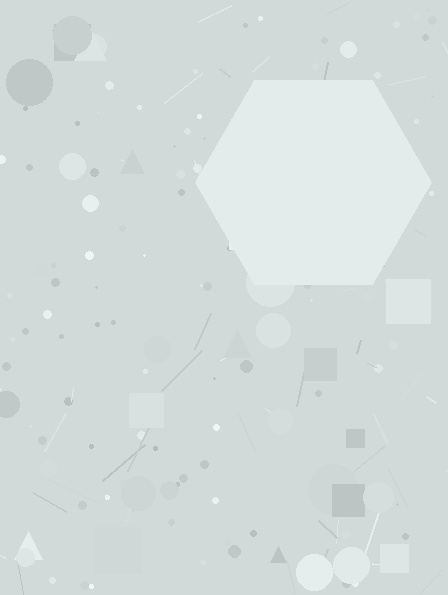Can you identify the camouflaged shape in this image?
The camouflaged shape is a hexagon.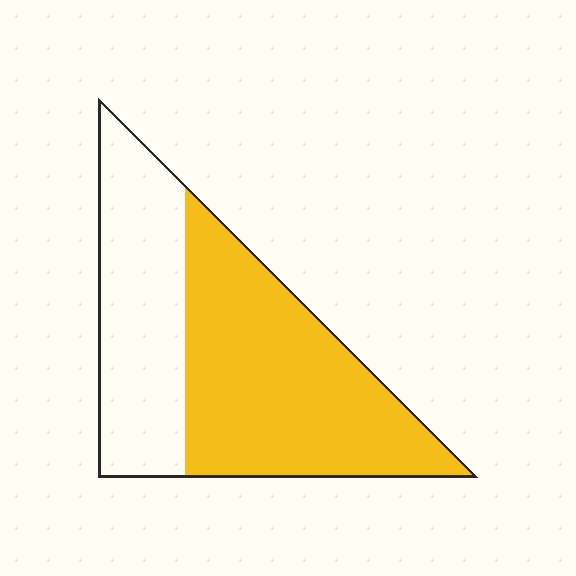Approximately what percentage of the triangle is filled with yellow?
Approximately 60%.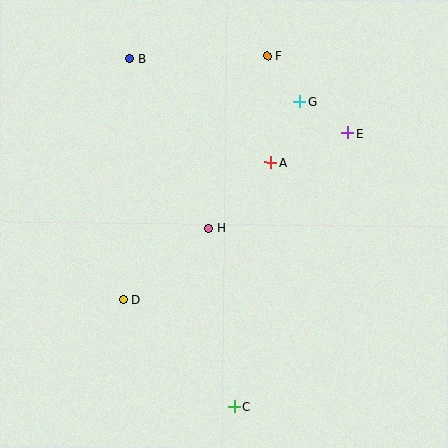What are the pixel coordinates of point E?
Point E is at (348, 133).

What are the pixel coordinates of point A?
Point A is at (271, 162).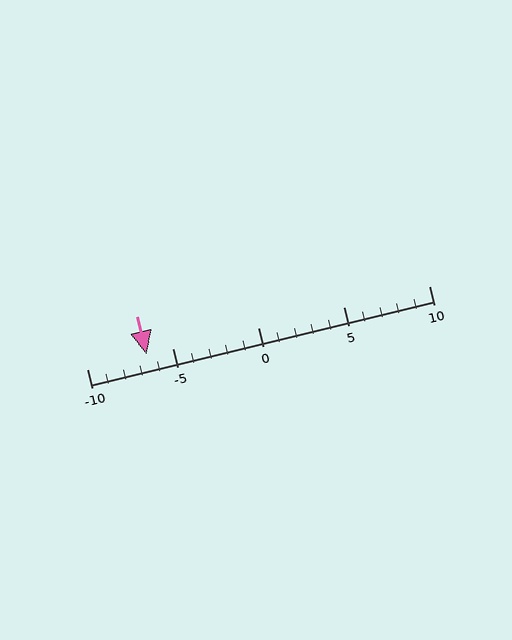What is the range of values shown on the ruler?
The ruler shows values from -10 to 10.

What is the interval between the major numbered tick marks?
The major tick marks are spaced 5 units apart.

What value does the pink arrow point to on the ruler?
The pink arrow points to approximately -6.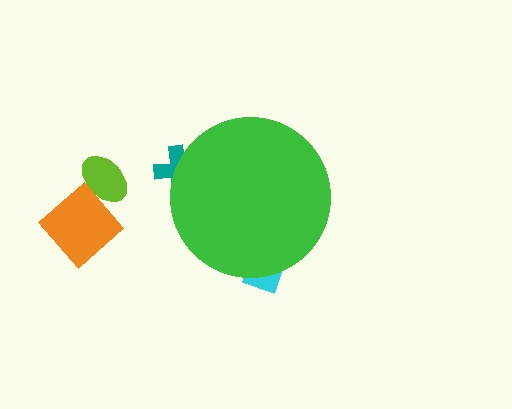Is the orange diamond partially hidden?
No, the orange diamond is fully visible.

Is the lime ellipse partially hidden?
No, the lime ellipse is fully visible.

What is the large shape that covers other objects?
A green circle.